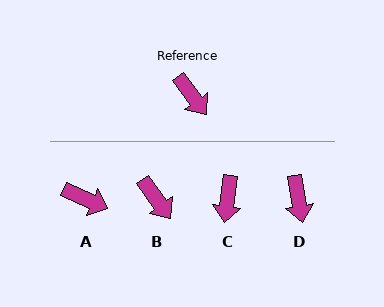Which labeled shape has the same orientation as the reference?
B.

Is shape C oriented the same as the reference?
No, it is off by about 44 degrees.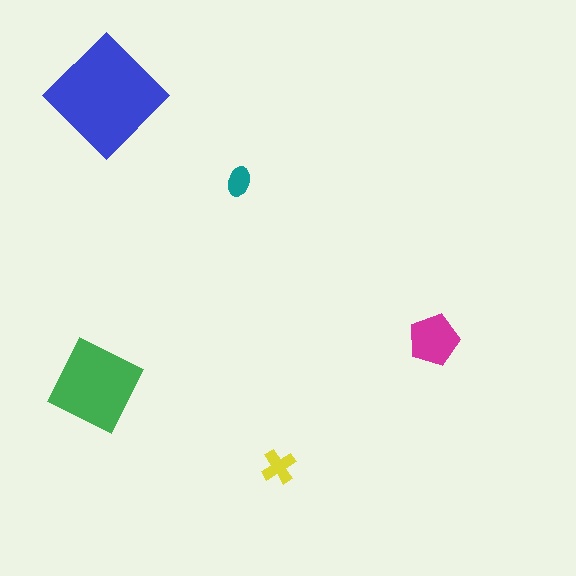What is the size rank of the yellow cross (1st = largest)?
4th.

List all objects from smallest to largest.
The teal ellipse, the yellow cross, the magenta pentagon, the green square, the blue diamond.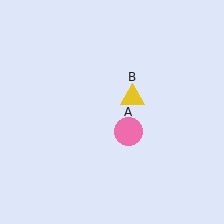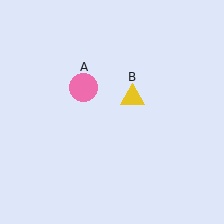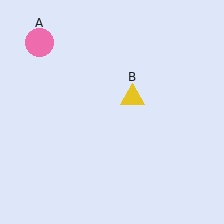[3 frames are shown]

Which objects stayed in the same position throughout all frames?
Yellow triangle (object B) remained stationary.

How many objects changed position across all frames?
1 object changed position: pink circle (object A).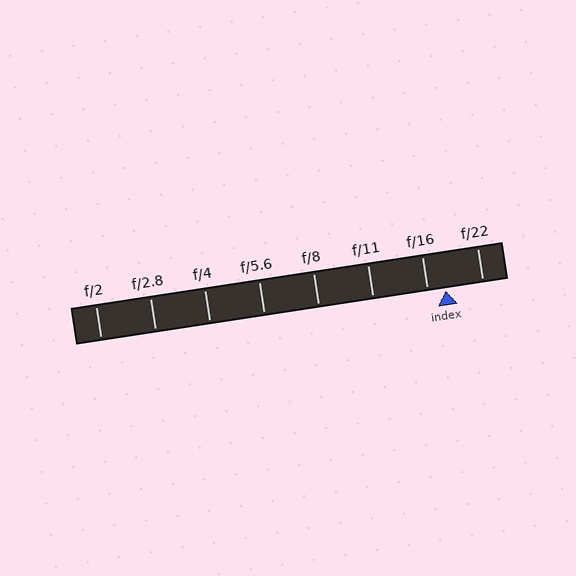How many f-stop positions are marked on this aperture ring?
There are 8 f-stop positions marked.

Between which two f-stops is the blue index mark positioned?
The index mark is between f/16 and f/22.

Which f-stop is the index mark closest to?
The index mark is closest to f/16.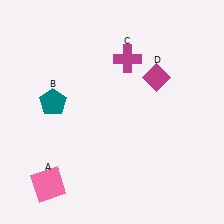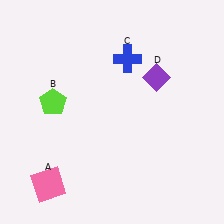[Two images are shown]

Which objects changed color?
B changed from teal to lime. C changed from magenta to blue. D changed from magenta to purple.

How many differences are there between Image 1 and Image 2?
There are 3 differences between the two images.